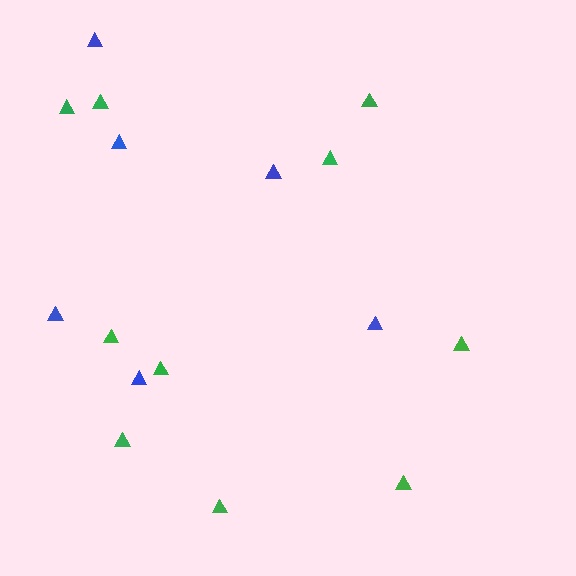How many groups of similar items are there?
There are 2 groups: one group of green triangles (10) and one group of blue triangles (6).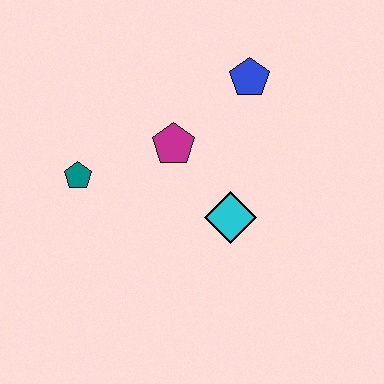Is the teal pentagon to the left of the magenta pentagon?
Yes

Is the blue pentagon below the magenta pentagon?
No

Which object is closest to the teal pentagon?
The magenta pentagon is closest to the teal pentagon.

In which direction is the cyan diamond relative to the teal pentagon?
The cyan diamond is to the right of the teal pentagon.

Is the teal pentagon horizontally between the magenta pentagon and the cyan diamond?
No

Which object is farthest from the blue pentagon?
The teal pentagon is farthest from the blue pentagon.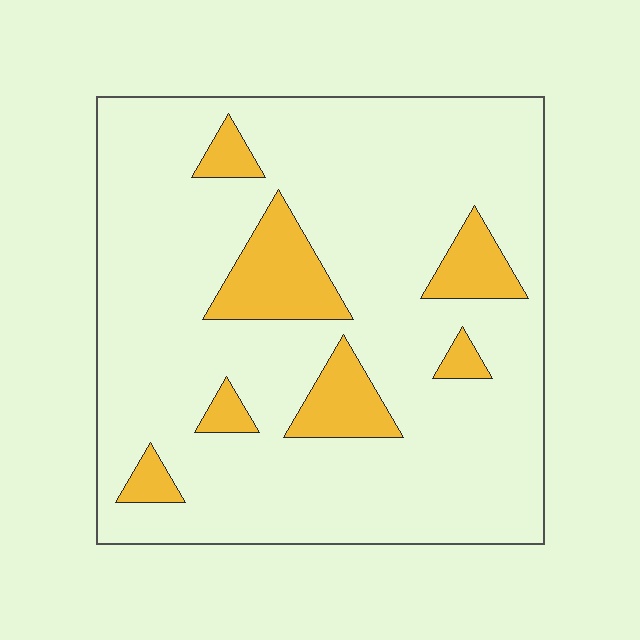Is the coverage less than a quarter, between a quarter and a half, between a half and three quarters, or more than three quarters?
Less than a quarter.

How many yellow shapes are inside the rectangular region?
7.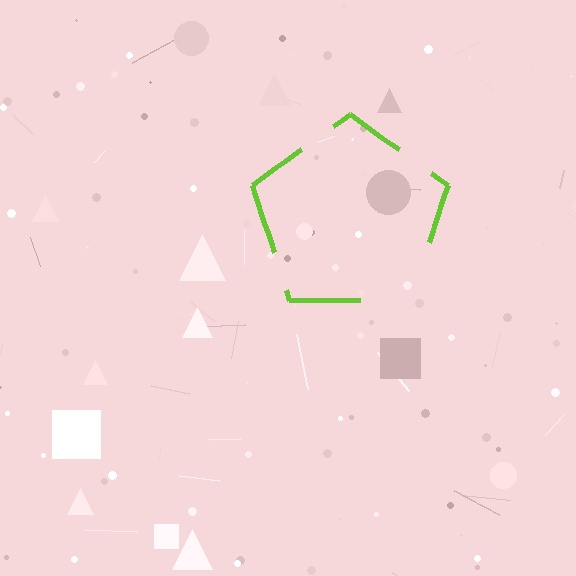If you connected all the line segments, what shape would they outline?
They would outline a pentagon.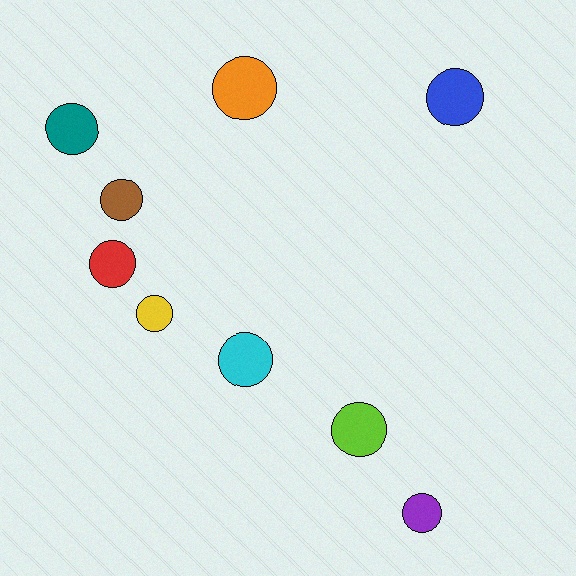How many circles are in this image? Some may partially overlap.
There are 9 circles.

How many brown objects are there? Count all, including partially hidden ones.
There is 1 brown object.